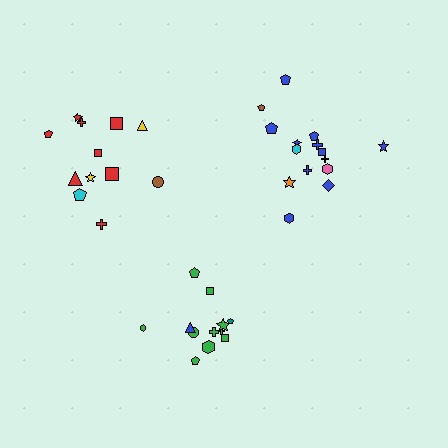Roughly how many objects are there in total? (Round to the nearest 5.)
Roughly 40 objects in total.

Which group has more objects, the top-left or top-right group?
The top-right group.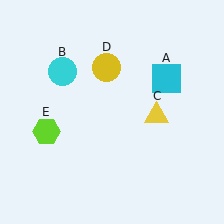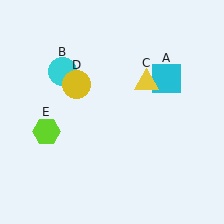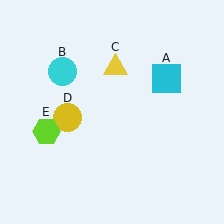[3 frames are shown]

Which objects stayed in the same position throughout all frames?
Cyan square (object A) and cyan circle (object B) and lime hexagon (object E) remained stationary.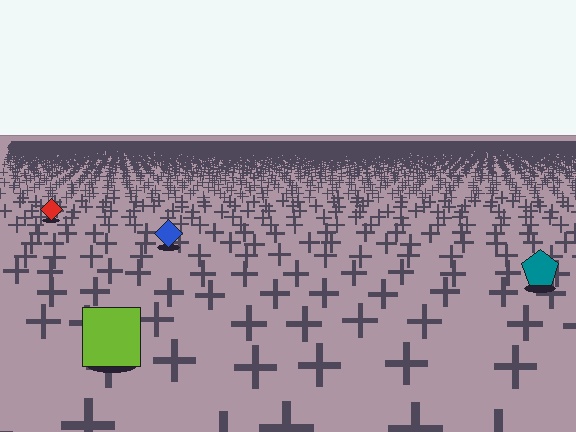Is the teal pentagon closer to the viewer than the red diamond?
Yes. The teal pentagon is closer — you can tell from the texture gradient: the ground texture is coarser near it.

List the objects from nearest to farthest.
From nearest to farthest: the lime square, the teal pentagon, the blue diamond, the red diamond.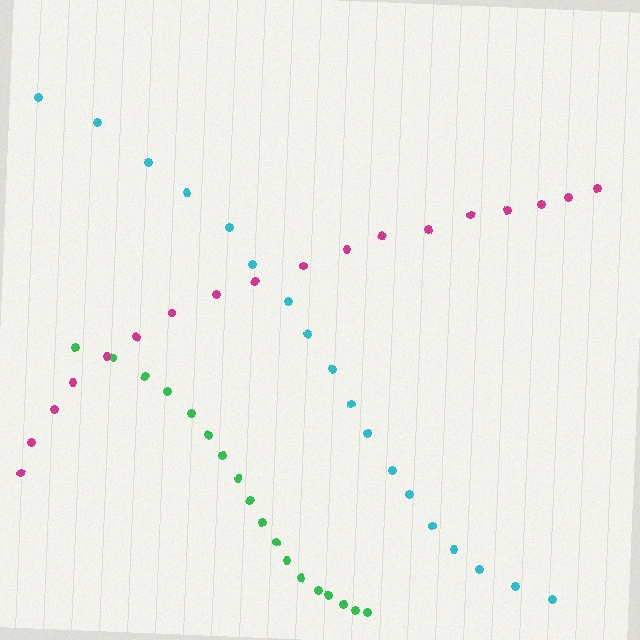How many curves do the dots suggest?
There are 3 distinct paths.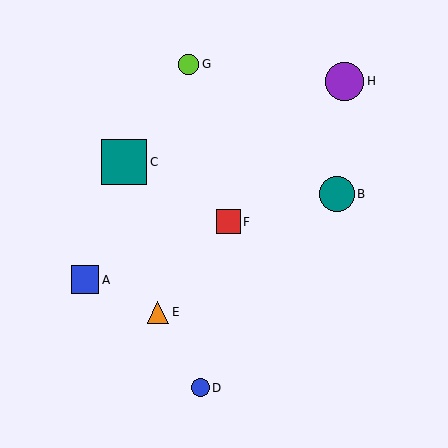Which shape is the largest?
The teal square (labeled C) is the largest.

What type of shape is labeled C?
Shape C is a teal square.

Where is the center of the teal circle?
The center of the teal circle is at (337, 194).